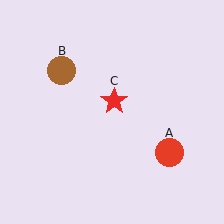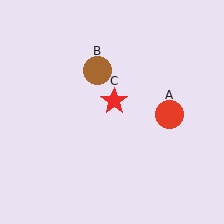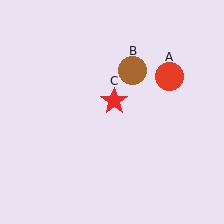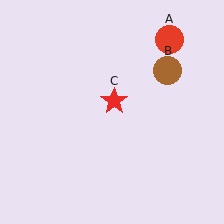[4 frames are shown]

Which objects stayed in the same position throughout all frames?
Red star (object C) remained stationary.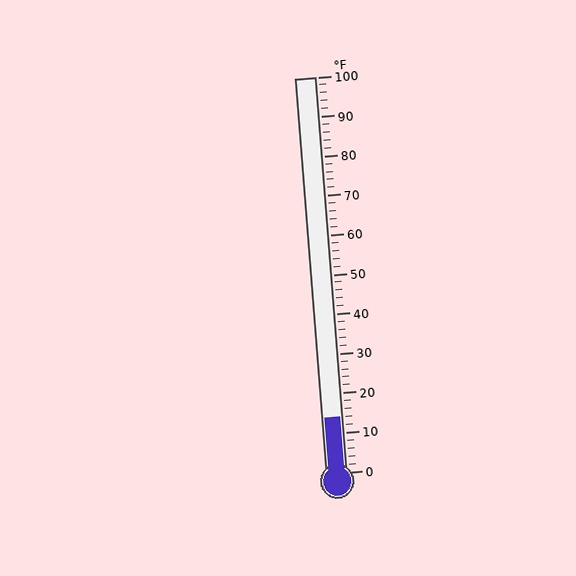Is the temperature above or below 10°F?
The temperature is above 10°F.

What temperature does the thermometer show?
The thermometer shows approximately 14°F.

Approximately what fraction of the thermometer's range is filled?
The thermometer is filled to approximately 15% of its range.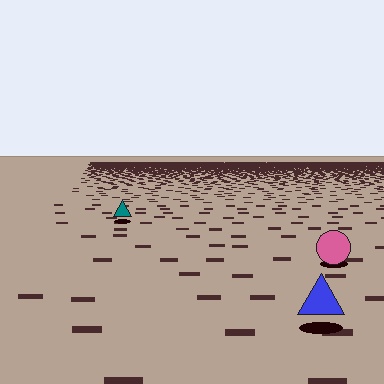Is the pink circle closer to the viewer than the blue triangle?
No. The blue triangle is closer — you can tell from the texture gradient: the ground texture is coarser near it.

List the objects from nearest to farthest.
From nearest to farthest: the blue triangle, the pink circle, the teal triangle.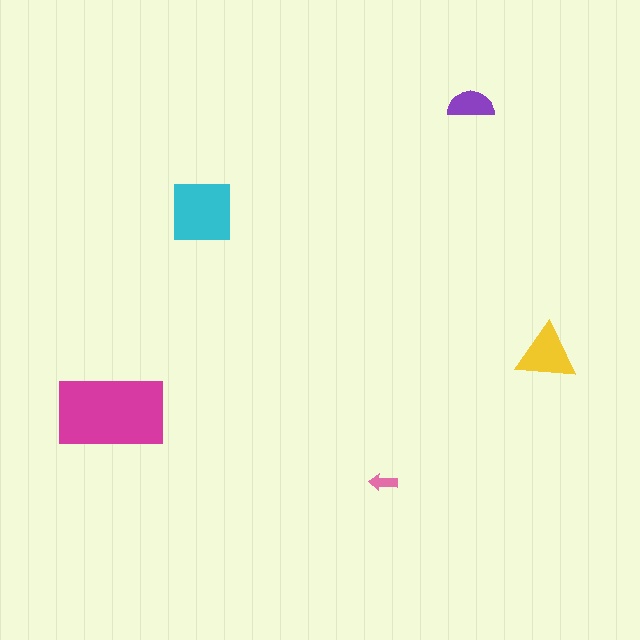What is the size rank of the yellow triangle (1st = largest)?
3rd.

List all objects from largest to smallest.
The magenta rectangle, the cyan square, the yellow triangle, the purple semicircle, the pink arrow.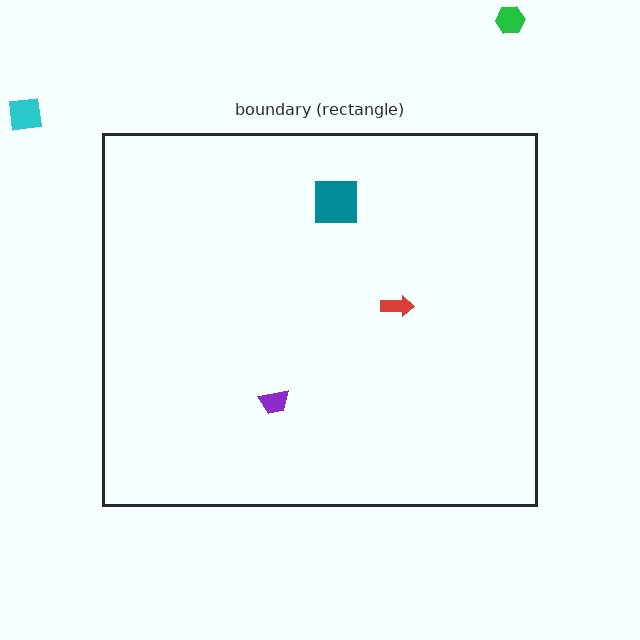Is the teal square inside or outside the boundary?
Inside.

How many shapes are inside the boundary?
3 inside, 2 outside.